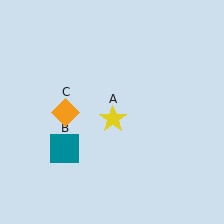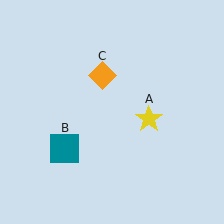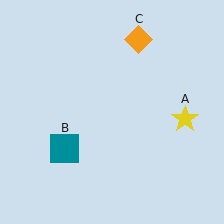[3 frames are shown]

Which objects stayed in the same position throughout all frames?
Teal square (object B) remained stationary.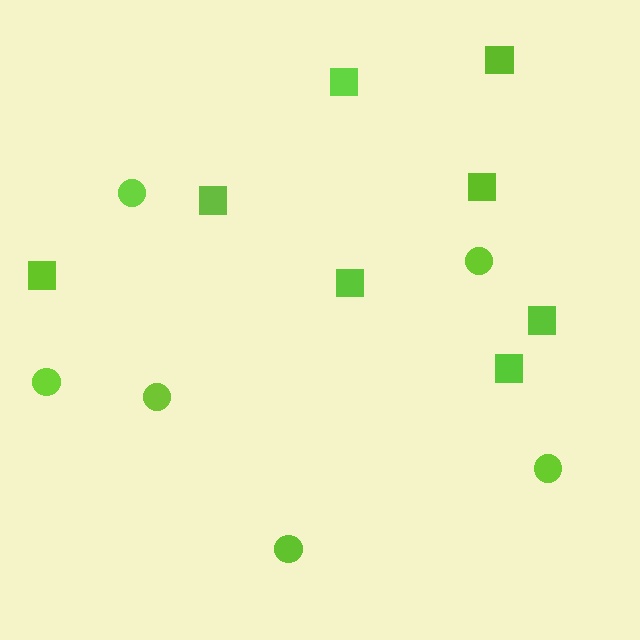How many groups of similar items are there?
There are 2 groups: one group of circles (6) and one group of squares (8).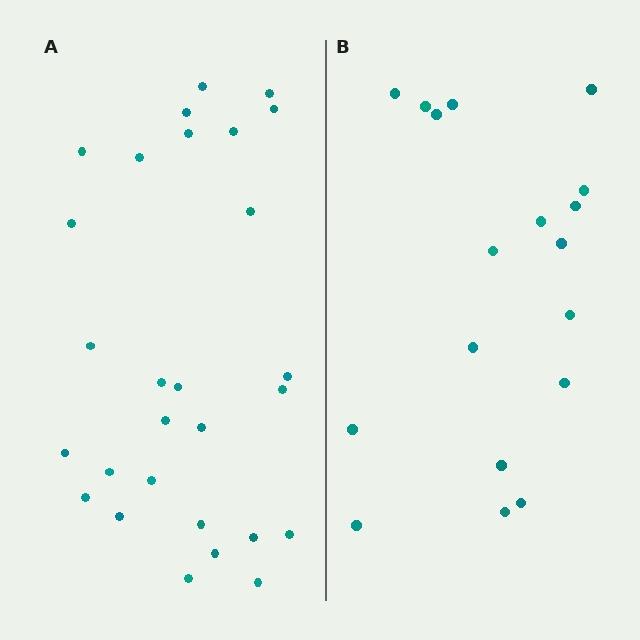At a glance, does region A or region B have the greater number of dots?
Region A (the left region) has more dots.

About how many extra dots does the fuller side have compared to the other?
Region A has roughly 10 or so more dots than region B.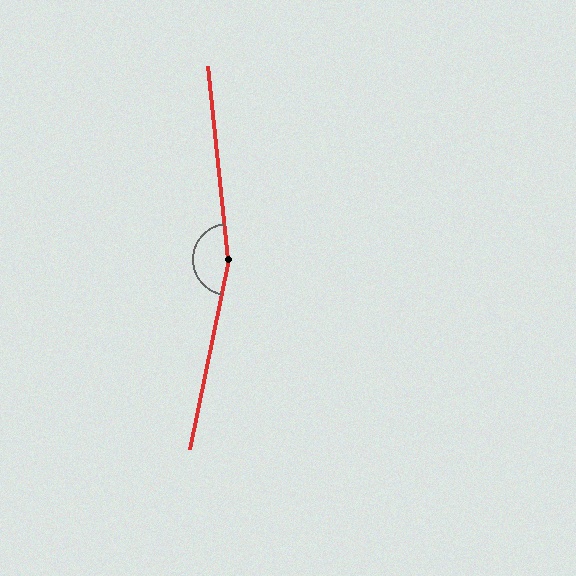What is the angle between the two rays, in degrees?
Approximately 162 degrees.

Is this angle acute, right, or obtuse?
It is obtuse.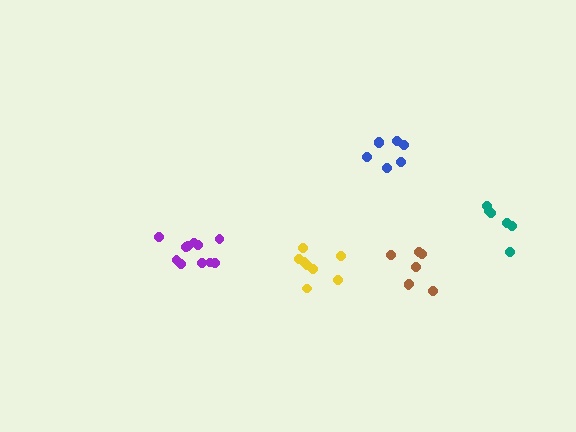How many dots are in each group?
Group 1: 7 dots, Group 2: 6 dots, Group 3: 7 dots, Group 4: 8 dots, Group 5: 11 dots (39 total).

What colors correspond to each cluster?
The clusters are colored: blue, teal, brown, yellow, purple.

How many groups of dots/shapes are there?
There are 5 groups.